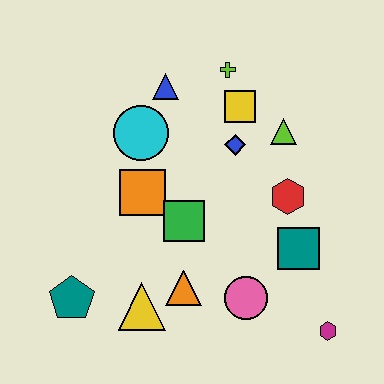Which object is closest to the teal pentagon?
The yellow triangle is closest to the teal pentagon.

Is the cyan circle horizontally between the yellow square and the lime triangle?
No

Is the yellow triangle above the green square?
No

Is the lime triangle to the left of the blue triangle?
No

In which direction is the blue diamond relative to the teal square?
The blue diamond is above the teal square.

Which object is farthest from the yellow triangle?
The lime cross is farthest from the yellow triangle.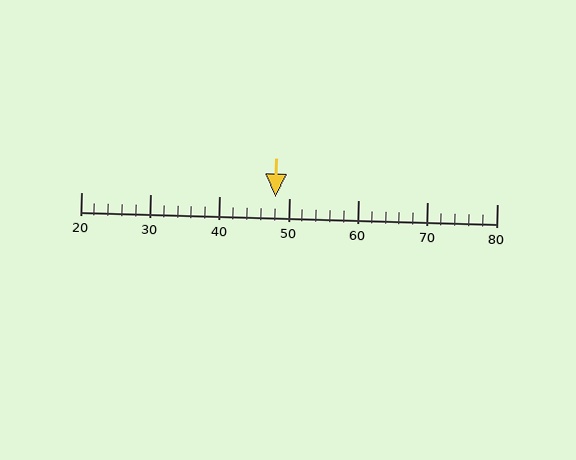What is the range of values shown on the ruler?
The ruler shows values from 20 to 80.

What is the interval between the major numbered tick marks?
The major tick marks are spaced 10 units apart.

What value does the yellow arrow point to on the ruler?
The yellow arrow points to approximately 48.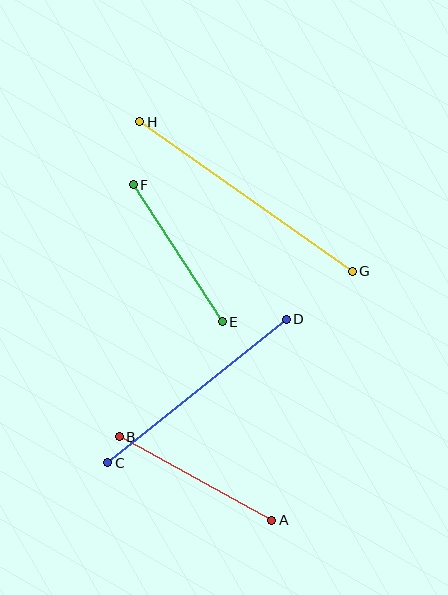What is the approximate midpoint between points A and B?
The midpoint is at approximately (195, 478) pixels.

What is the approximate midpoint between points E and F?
The midpoint is at approximately (178, 253) pixels.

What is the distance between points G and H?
The distance is approximately 260 pixels.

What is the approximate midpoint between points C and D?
The midpoint is at approximately (197, 391) pixels.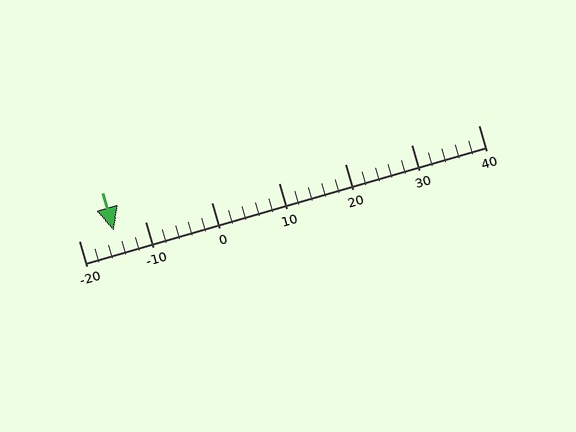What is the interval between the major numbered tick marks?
The major tick marks are spaced 10 units apart.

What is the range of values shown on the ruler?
The ruler shows values from -20 to 40.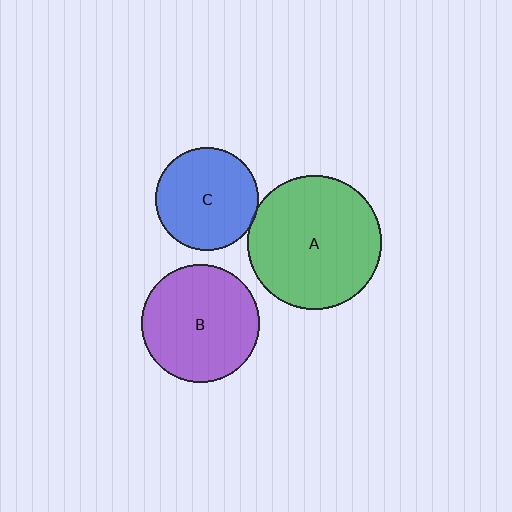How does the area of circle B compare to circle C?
Approximately 1.3 times.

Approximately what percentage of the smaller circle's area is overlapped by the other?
Approximately 5%.